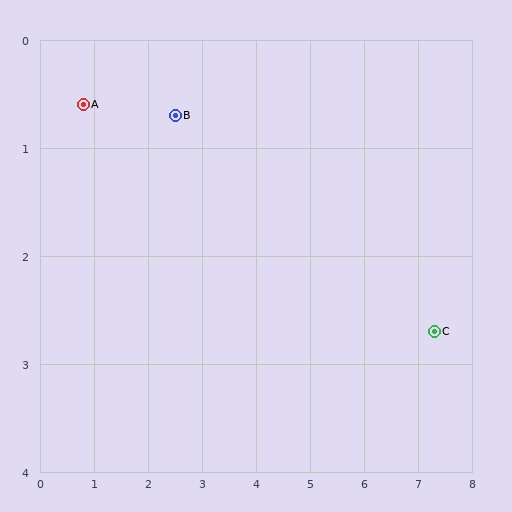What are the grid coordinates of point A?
Point A is at approximately (0.8, 0.6).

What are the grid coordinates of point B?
Point B is at approximately (2.5, 0.7).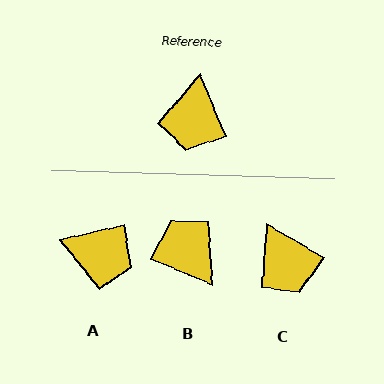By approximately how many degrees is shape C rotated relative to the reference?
Approximately 36 degrees counter-clockwise.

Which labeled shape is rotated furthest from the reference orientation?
B, about 136 degrees away.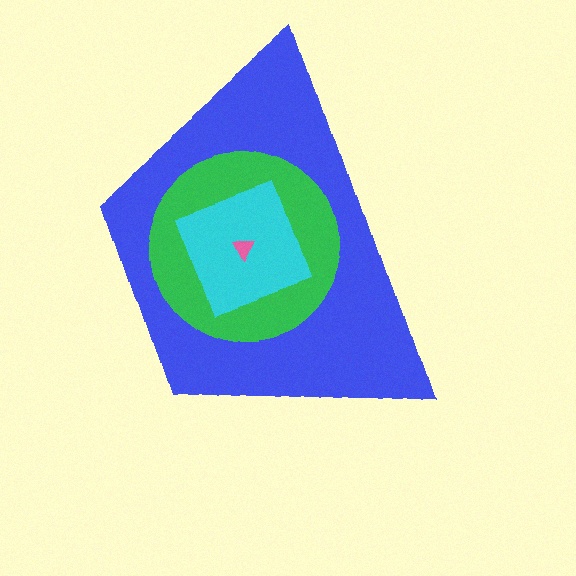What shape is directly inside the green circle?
The cyan square.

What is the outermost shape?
The blue trapezoid.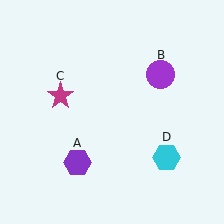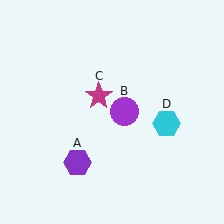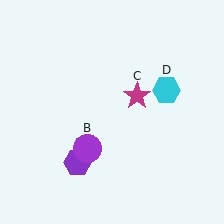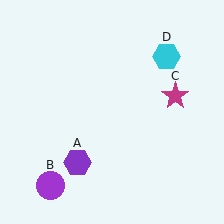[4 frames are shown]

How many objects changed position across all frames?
3 objects changed position: purple circle (object B), magenta star (object C), cyan hexagon (object D).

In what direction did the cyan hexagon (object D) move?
The cyan hexagon (object D) moved up.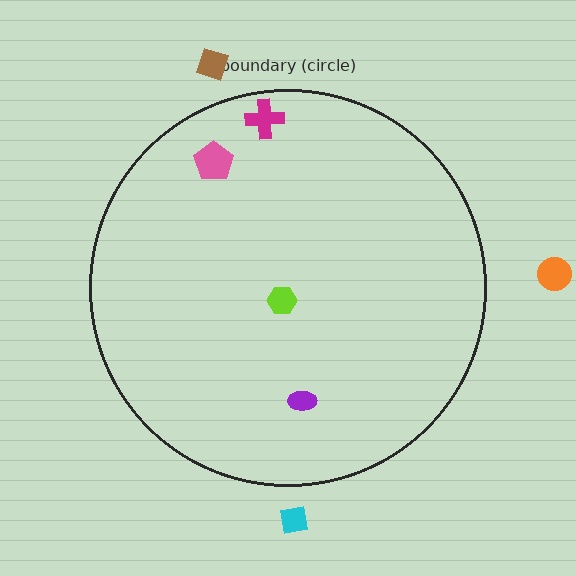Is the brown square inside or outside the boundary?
Outside.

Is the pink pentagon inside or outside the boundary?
Inside.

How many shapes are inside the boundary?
4 inside, 3 outside.